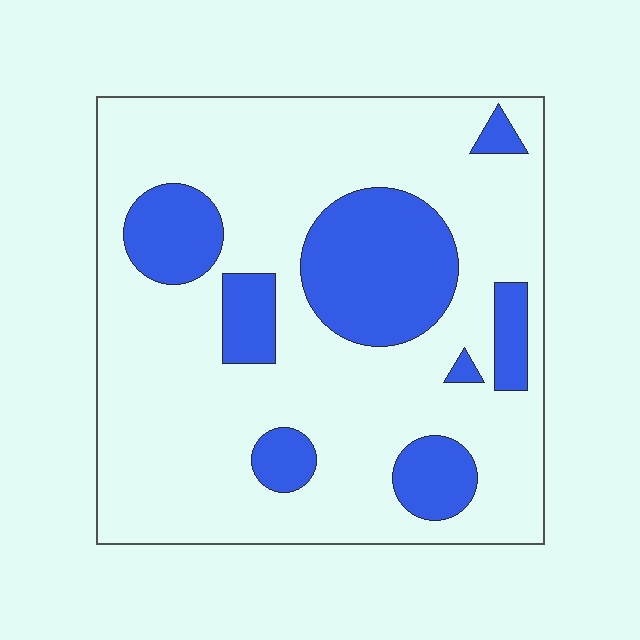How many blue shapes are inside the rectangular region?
8.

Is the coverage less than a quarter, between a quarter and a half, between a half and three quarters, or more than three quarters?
Less than a quarter.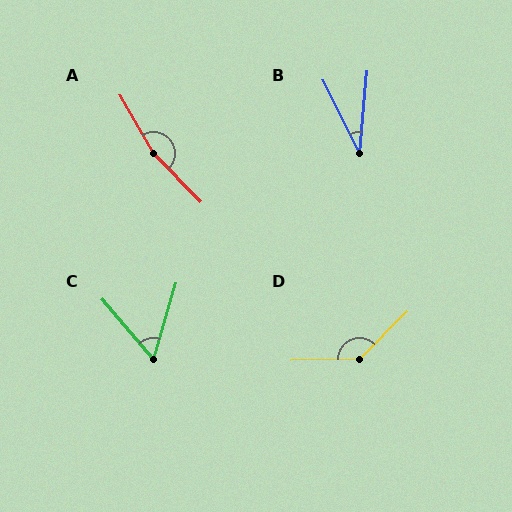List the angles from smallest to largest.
B (32°), C (56°), D (136°), A (165°).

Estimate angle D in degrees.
Approximately 136 degrees.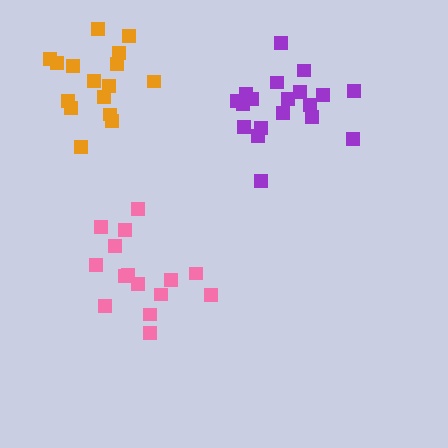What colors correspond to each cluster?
The clusters are colored: purple, pink, orange.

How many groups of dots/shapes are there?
There are 3 groups.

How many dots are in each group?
Group 1: 19 dots, Group 2: 15 dots, Group 3: 16 dots (50 total).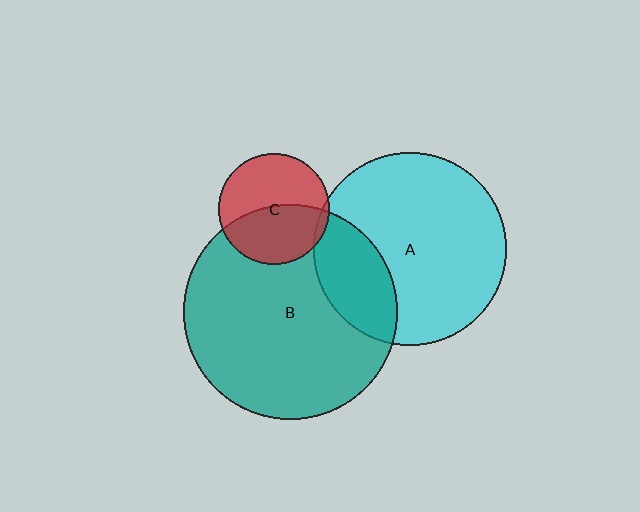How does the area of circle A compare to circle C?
Approximately 3.0 times.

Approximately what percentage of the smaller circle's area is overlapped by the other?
Approximately 25%.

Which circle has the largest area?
Circle B (teal).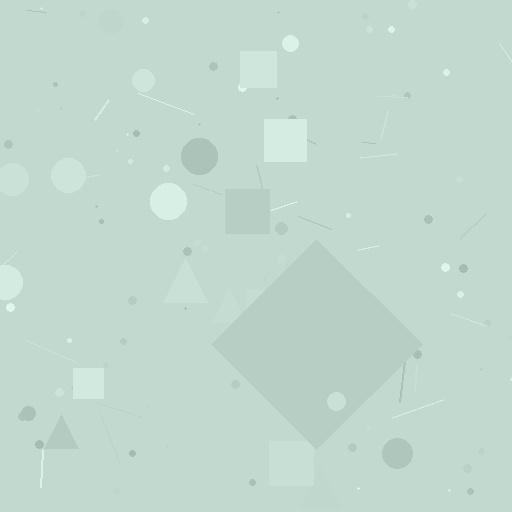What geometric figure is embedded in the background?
A diamond is embedded in the background.